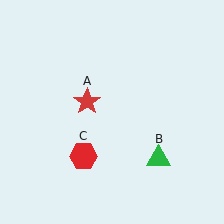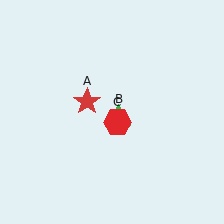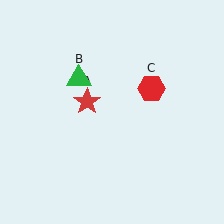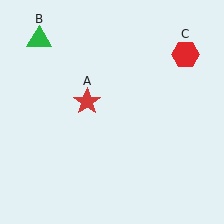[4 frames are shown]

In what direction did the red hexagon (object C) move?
The red hexagon (object C) moved up and to the right.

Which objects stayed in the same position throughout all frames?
Red star (object A) remained stationary.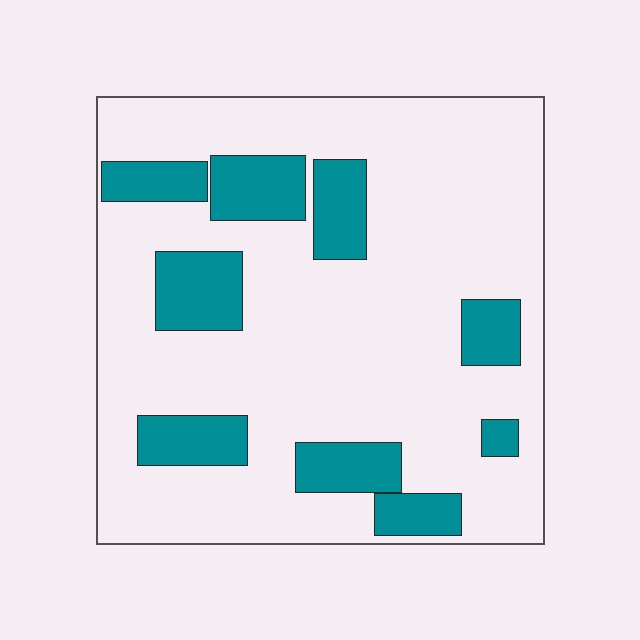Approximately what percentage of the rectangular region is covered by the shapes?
Approximately 20%.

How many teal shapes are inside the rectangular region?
9.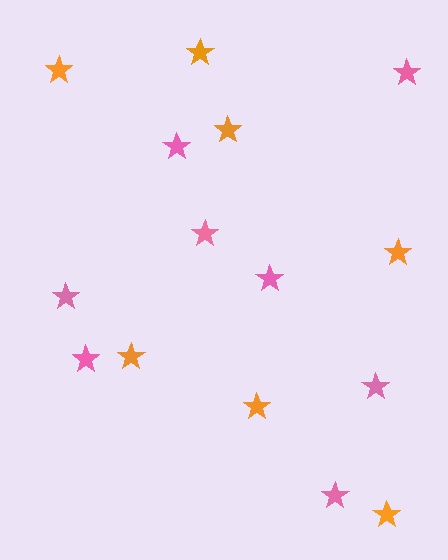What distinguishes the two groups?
There are 2 groups: one group of orange stars (7) and one group of pink stars (8).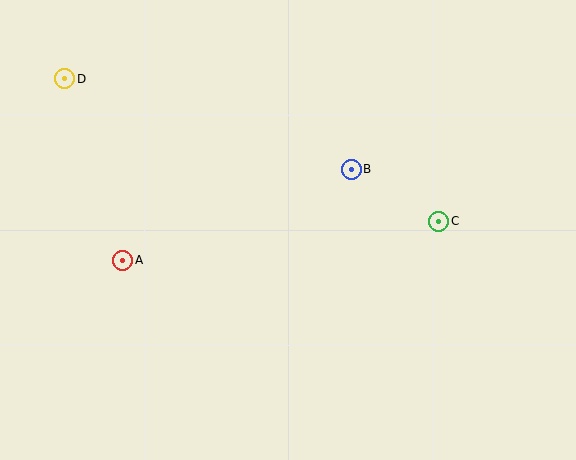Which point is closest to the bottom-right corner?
Point C is closest to the bottom-right corner.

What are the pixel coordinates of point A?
Point A is at (123, 260).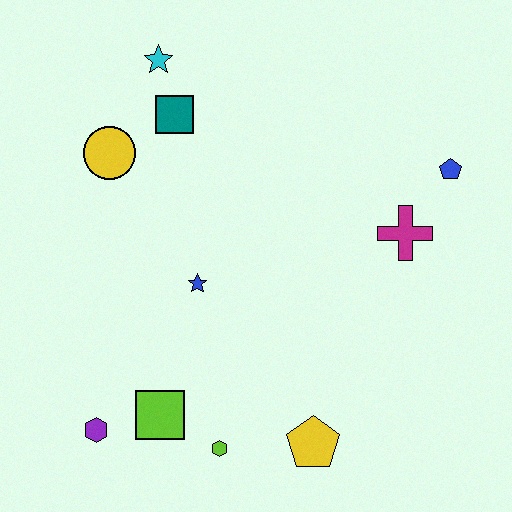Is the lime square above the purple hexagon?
Yes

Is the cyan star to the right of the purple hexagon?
Yes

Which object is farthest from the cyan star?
The yellow pentagon is farthest from the cyan star.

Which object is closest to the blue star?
The lime square is closest to the blue star.